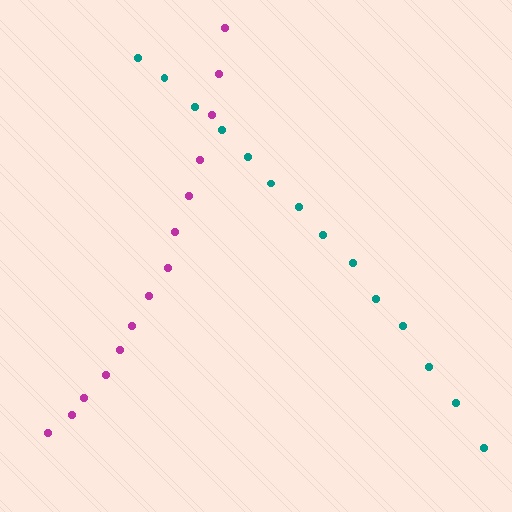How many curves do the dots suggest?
There are 2 distinct paths.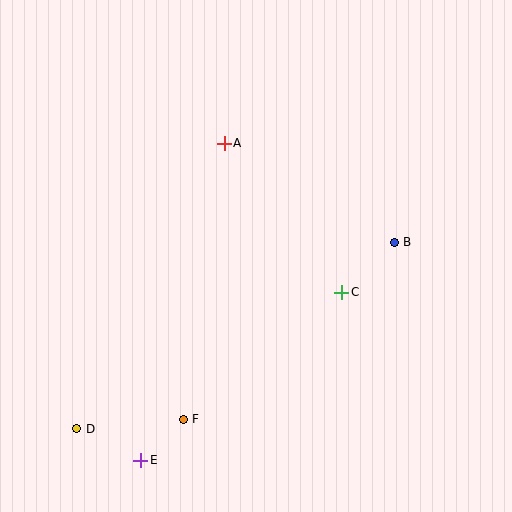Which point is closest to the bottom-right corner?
Point C is closest to the bottom-right corner.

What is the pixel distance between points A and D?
The distance between A and D is 321 pixels.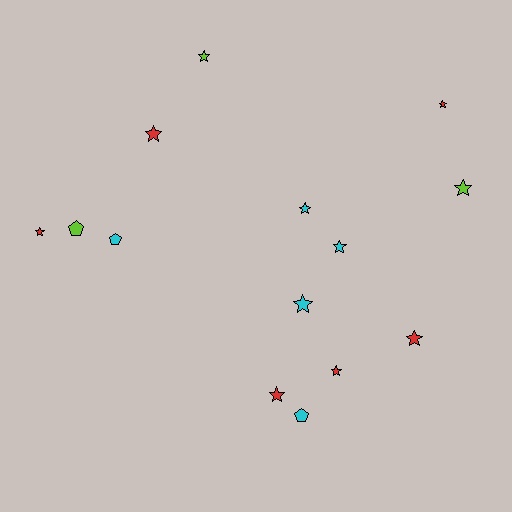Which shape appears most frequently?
Star, with 11 objects.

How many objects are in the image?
There are 14 objects.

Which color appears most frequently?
Red, with 6 objects.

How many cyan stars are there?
There are 3 cyan stars.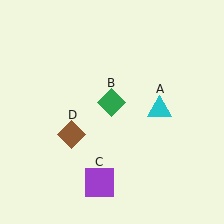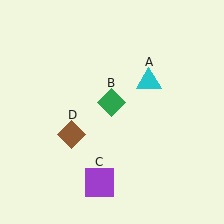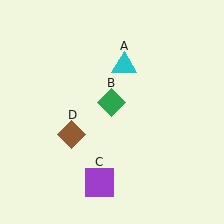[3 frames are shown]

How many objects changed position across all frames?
1 object changed position: cyan triangle (object A).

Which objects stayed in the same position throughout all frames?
Green diamond (object B) and purple square (object C) and brown diamond (object D) remained stationary.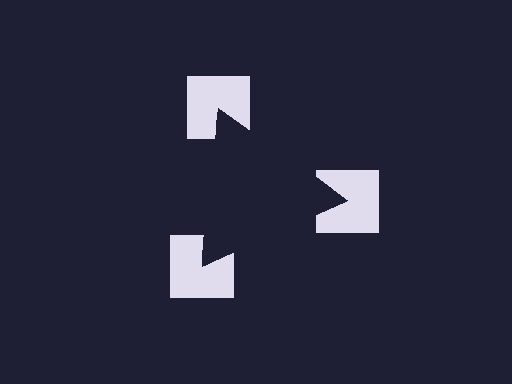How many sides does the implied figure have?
3 sides.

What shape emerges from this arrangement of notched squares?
An illusory triangle — its edges are inferred from the aligned wedge cuts in the notched squares, not physically drawn.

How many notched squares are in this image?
There are 3 — one at each vertex of the illusory triangle.